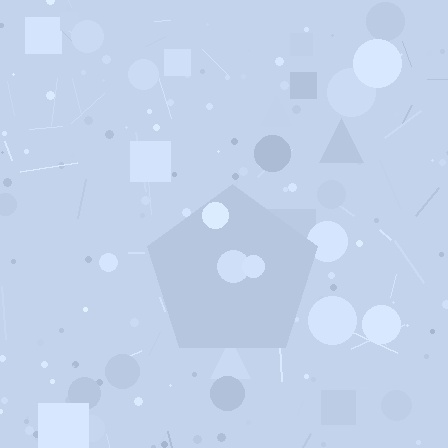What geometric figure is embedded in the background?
A pentagon is embedded in the background.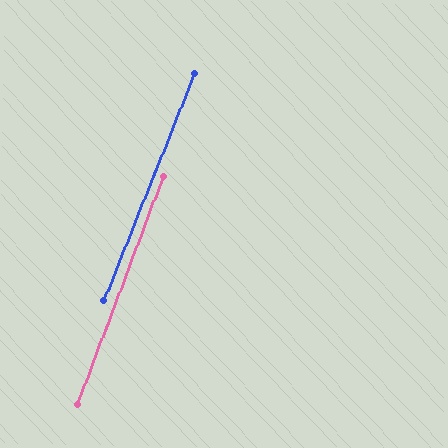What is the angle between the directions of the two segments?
Approximately 1 degree.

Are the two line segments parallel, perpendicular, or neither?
Parallel — their directions differ by only 1.0°.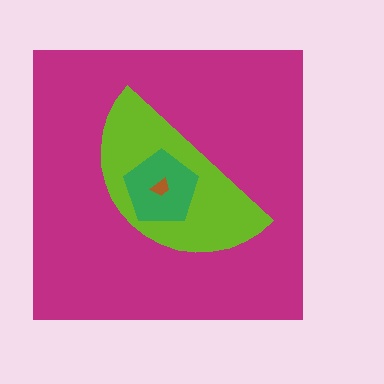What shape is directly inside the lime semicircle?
The green pentagon.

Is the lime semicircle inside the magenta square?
Yes.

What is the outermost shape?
The magenta square.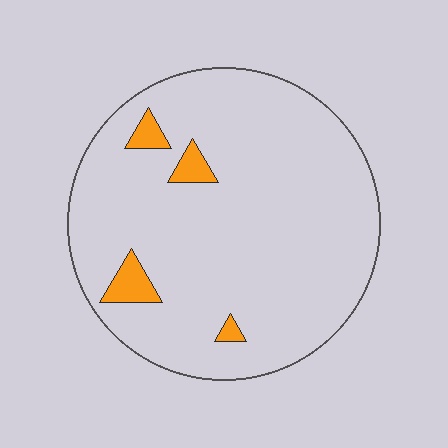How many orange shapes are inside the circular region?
4.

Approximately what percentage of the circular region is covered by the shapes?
Approximately 5%.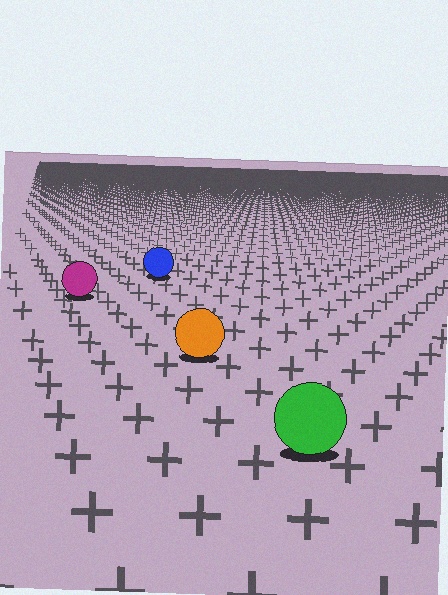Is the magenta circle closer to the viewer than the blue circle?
Yes. The magenta circle is closer — you can tell from the texture gradient: the ground texture is coarser near it.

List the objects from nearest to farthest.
From nearest to farthest: the green circle, the orange circle, the magenta circle, the blue circle.